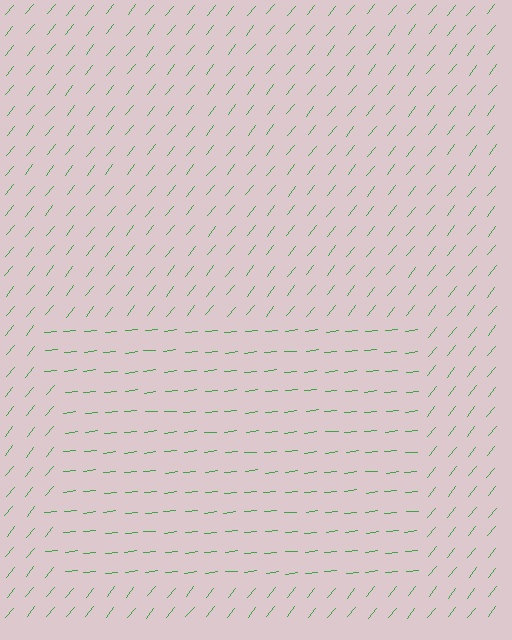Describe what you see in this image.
The image is filled with small green line segments. A rectangle region in the image has lines oriented differently from the surrounding lines, creating a visible texture boundary.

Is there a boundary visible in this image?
Yes, there is a texture boundary formed by a change in line orientation.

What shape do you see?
I see a rectangle.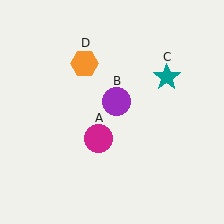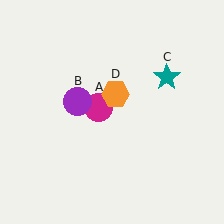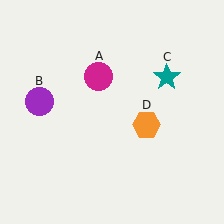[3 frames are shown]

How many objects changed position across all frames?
3 objects changed position: magenta circle (object A), purple circle (object B), orange hexagon (object D).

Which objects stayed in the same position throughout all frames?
Teal star (object C) remained stationary.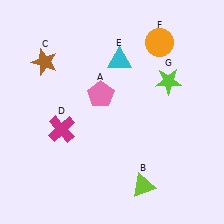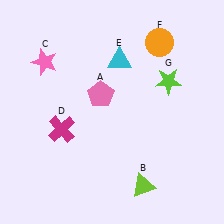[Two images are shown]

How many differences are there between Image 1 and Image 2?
There is 1 difference between the two images.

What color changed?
The star (C) changed from brown in Image 1 to pink in Image 2.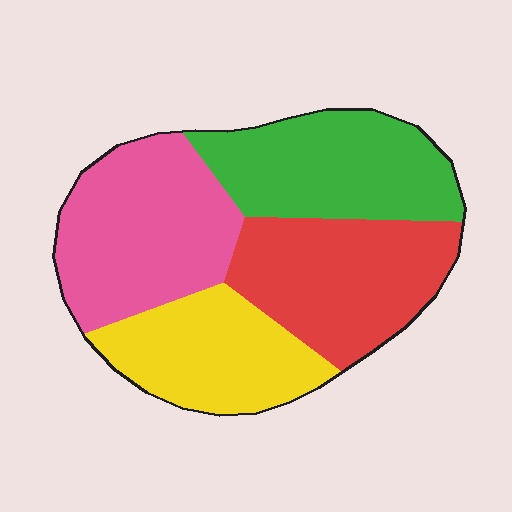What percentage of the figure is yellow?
Yellow covers roughly 20% of the figure.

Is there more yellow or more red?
Red.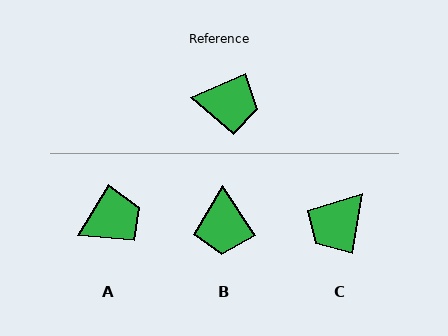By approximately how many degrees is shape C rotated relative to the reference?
Approximately 123 degrees clockwise.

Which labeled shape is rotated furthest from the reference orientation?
C, about 123 degrees away.